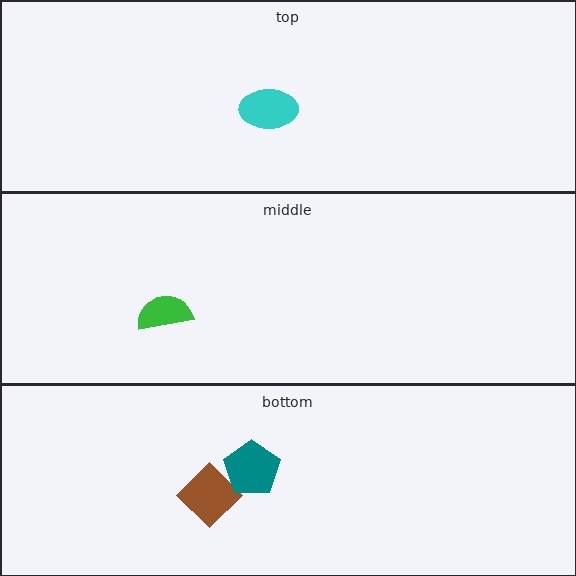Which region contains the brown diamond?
The bottom region.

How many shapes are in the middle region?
1.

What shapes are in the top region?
The cyan ellipse.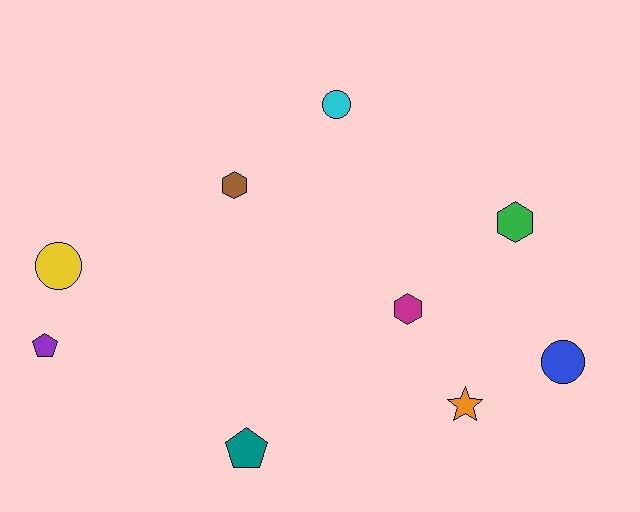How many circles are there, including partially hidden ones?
There are 3 circles.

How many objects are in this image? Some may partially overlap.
There are 9 objects.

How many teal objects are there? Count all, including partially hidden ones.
There is 1 teal object.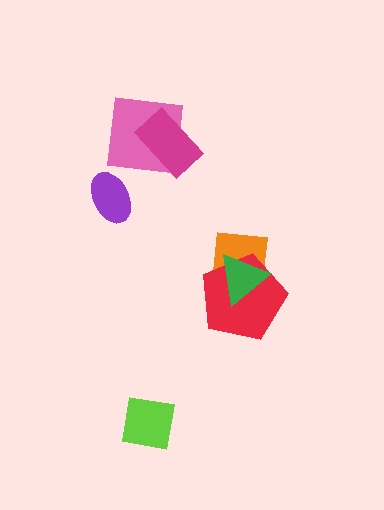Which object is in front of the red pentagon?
The green triangle is in front of the red pentagon.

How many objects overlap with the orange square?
2 objects overlap with the orange square.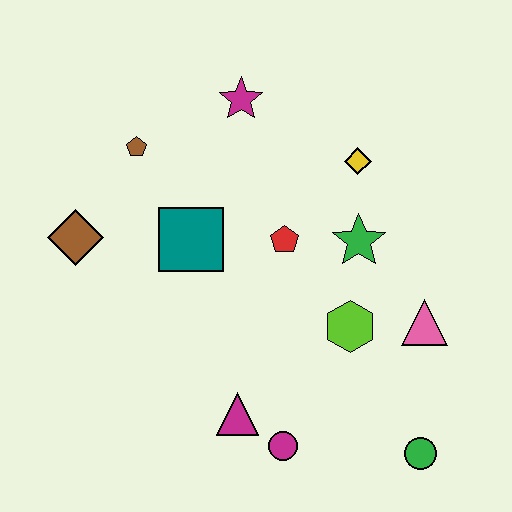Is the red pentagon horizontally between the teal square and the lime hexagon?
Yes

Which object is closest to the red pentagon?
The green star is closest to the red pentagon.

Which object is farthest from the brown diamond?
The green circle is farthest from the brown diamond.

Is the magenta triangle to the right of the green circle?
No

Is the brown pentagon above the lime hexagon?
Yes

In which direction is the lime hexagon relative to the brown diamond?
The lime hexagon is to the right of the brown diamond.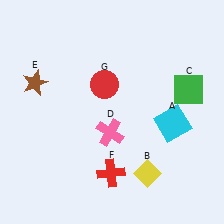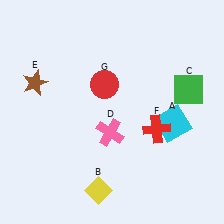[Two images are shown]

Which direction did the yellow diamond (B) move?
The yellow diamond (B) moved left.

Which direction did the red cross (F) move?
The red cross (F) moved right.